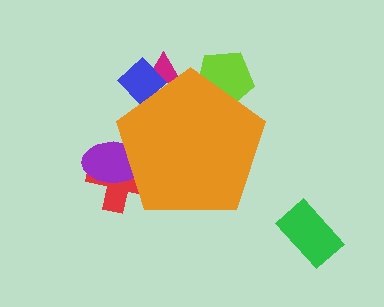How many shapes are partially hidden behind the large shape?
5 shapes are partially hidden.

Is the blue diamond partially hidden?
Yes, the blue diamond is partially hidden behind the orange pentagon.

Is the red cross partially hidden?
Yes, the red cross is partially hidden behind the orange pentagon.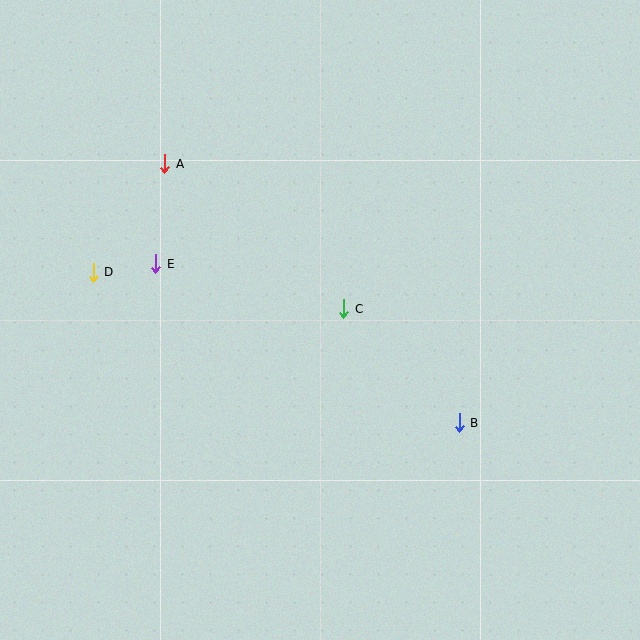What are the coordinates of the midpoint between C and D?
The midpoint between C and D is at (219, 291).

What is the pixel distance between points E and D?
The distance between E and D is 63 pixels.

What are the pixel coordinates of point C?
Point C is at (344, 309).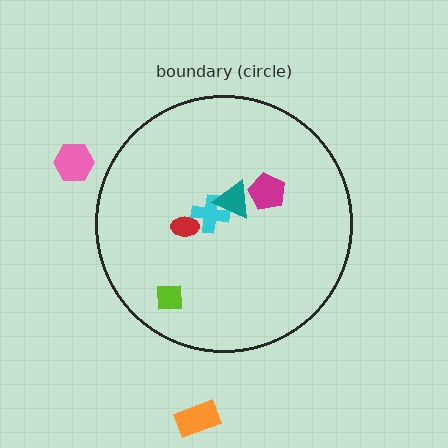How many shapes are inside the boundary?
5 inside, 2 outside.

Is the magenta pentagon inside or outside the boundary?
Inside.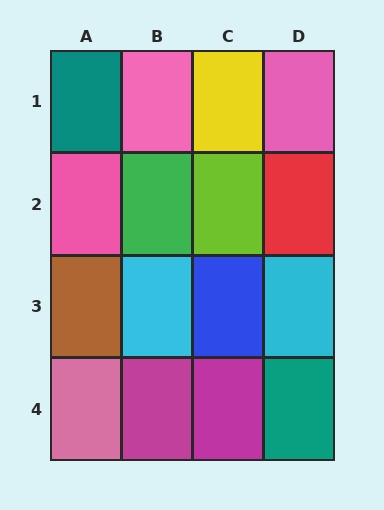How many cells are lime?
1 cell is lime.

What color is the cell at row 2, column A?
Pink.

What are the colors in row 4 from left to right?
Pink, magenta, magenta, teal.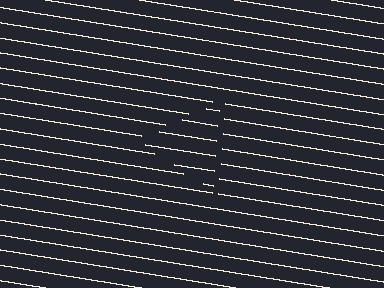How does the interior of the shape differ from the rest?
The interior of the shape contains the same grating, shifted by half a period — the contour is defined by the phase discontinuity where line-ends from the inner and outer gratings abut.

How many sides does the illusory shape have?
3 sides — the line-ends trace a triangle.